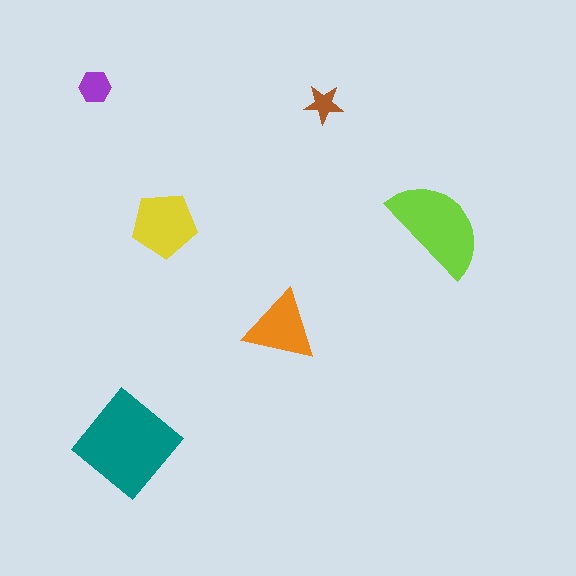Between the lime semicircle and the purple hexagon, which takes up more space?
The lime semicircle.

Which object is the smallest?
The brown star.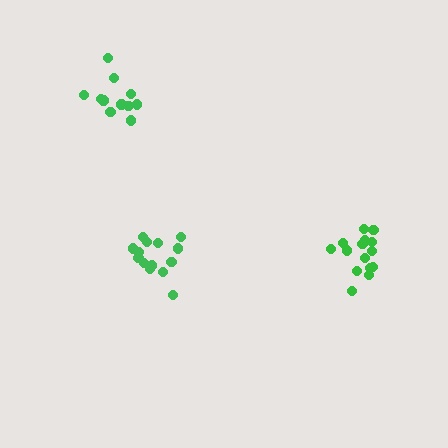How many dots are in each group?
Group 1: 14 dots, Group 2: 15 dots, Group 3: 12 dots (41 total).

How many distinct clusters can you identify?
There are 3 distinct clusters.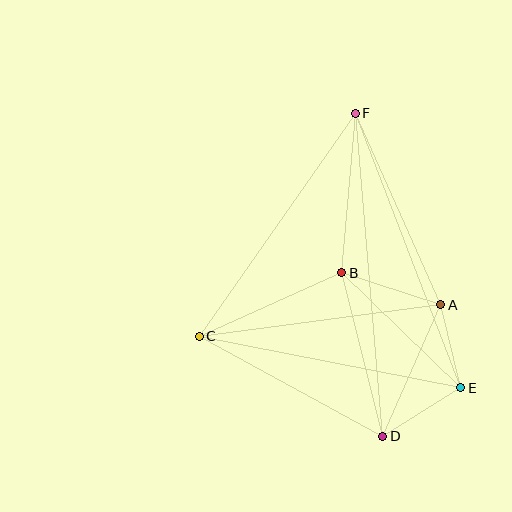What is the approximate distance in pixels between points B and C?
The distance between B and C is approximately 156 pixels.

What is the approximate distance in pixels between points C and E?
The distance between C and E is approximately 267 pixels.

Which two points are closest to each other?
Points A and E are closest to each other.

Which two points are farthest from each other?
Points D and F are farthest from each other.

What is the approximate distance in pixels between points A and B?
The distance between A and B is approximately 104 pixels.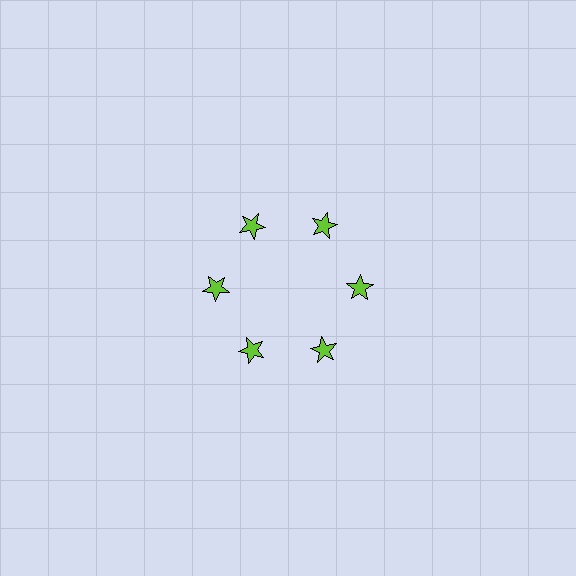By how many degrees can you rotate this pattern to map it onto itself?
The pattern maps onto itself every 60 degrees of rotation.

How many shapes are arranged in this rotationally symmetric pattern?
There are 6 shapes, arranged in 6 groups of 1.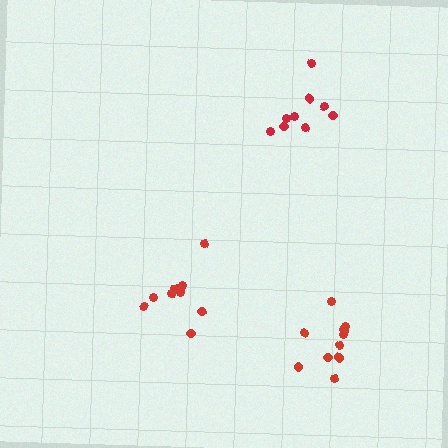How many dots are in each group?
Group 1: 11 dots, Group 2: 9 dots, Group 3: 11 dots (31 total).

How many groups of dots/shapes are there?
There are 3 groups.